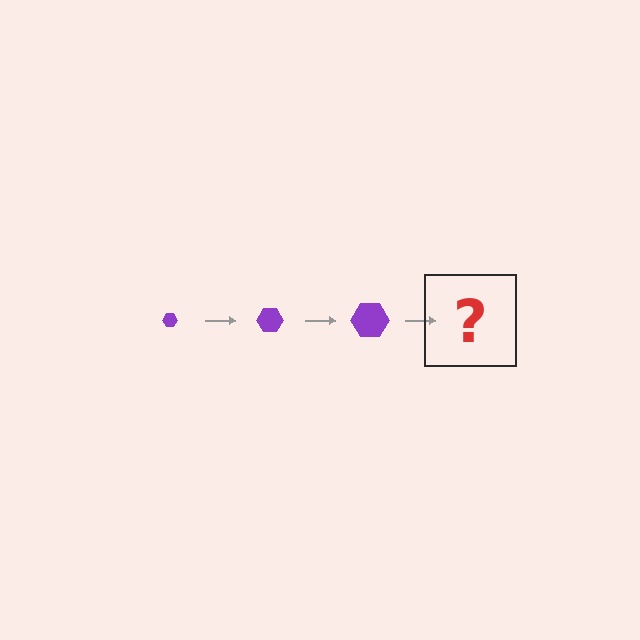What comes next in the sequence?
The next element should be a purple hexagon, larger than the previous one.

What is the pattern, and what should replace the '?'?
The pattern is that the hexagon gets progressively larger each step. The '?' should be a purple hexagon, larger than the previous one.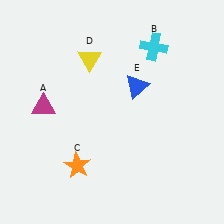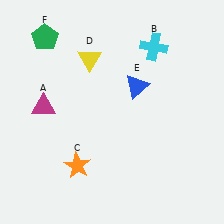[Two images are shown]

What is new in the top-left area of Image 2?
A green pentagon (F) was added in the top-left area of Image 2.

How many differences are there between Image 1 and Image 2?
There is 1 difference between the two images.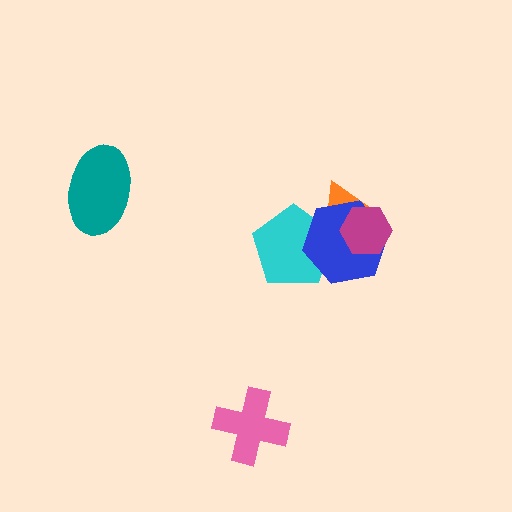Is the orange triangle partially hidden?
Yes, it is partially covered by another shape.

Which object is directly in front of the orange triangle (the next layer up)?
The blue hexagon is directly in front of the orange triangle.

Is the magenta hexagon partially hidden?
No, no other shape covers it.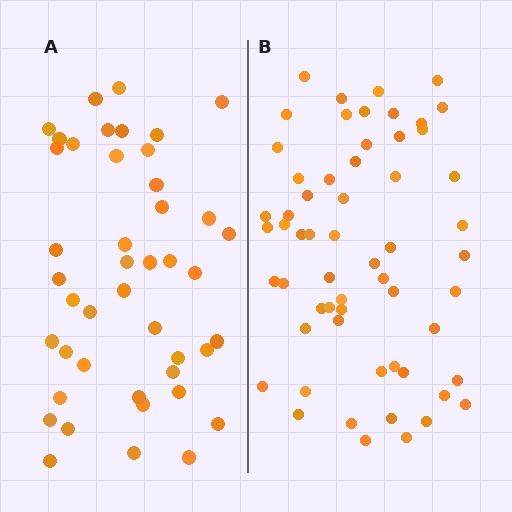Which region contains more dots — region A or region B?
Region B (the right region) has more dots.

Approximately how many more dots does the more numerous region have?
Region B has approximately 15 more dots than region A.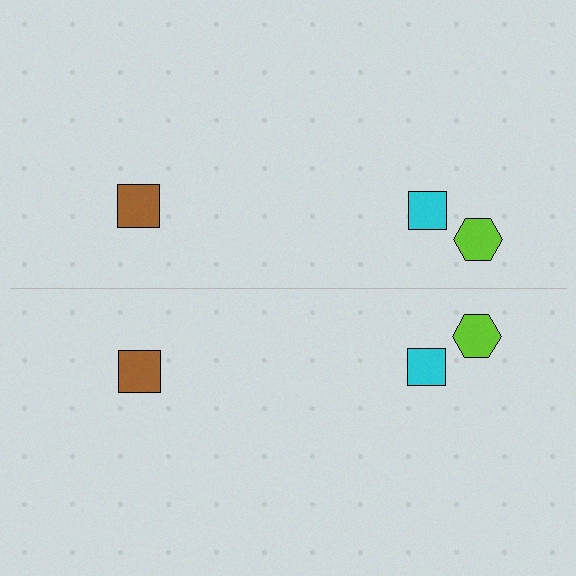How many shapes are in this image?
There are 6 shapes in this image.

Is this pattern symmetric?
Yes, this pattern has bilateral (reflection) symmetry.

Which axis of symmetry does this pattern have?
The pattern has a horizontal axis of symmetry running through the center of the image.